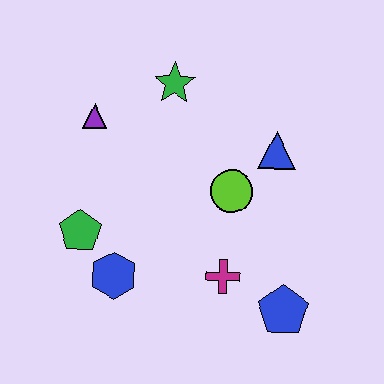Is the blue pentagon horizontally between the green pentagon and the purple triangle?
No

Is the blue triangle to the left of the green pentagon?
No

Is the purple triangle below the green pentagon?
No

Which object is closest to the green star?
The purple triangle is closest to the green star.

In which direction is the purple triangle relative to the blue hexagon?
The purple triangle is above the blue hexagon.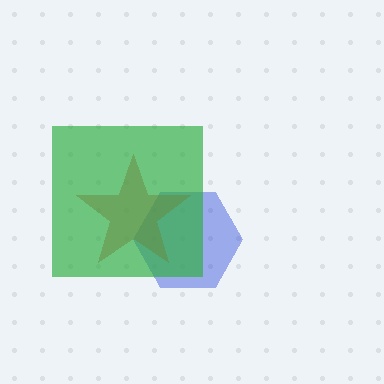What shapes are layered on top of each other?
The layered shapes are: a blue hexagon, a red star, a green square.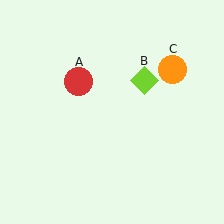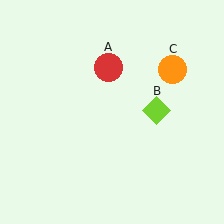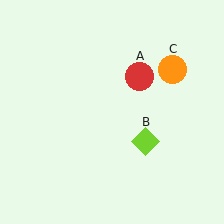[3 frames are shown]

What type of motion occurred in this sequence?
The red circle (object A), lime diamond (object B) rotated clockwise around the center of the scene.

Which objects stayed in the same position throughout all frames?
Orange circle (object C) remained stationary.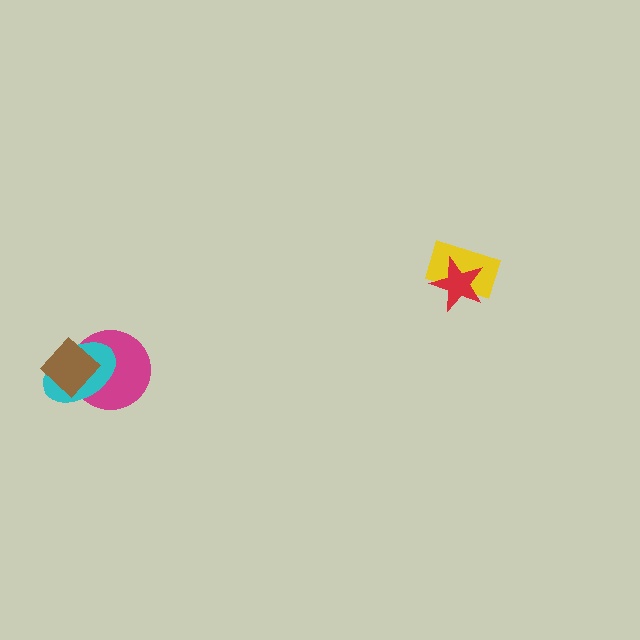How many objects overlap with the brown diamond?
2 objects overlap with the brown diamond.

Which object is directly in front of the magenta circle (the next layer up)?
The cyan ellipse is directly in front of the magenta circle.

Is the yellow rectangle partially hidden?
Yes, it is partially covered by another shape.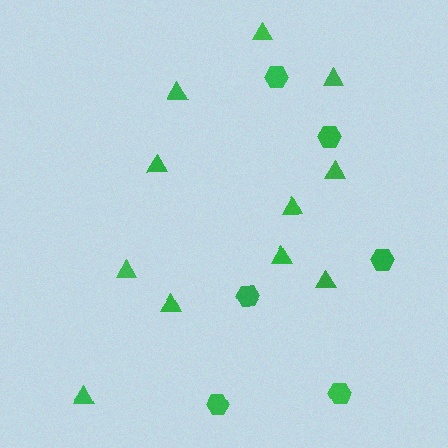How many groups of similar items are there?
There are 2 groups: one group of hexagons (6) and one group of triangles (11).